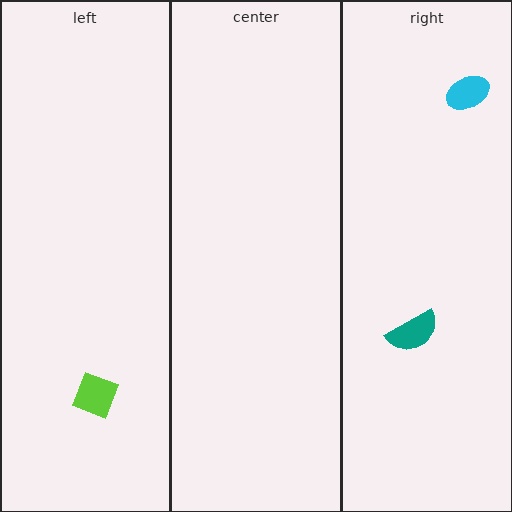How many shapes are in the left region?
1.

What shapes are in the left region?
The lime square.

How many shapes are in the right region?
2.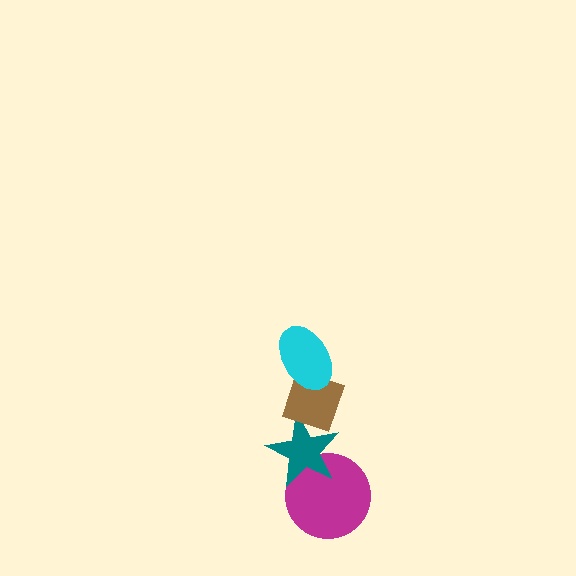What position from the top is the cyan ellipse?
The cyan ellipse is 1st from the top.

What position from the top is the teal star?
The teal star is 3rd from the top.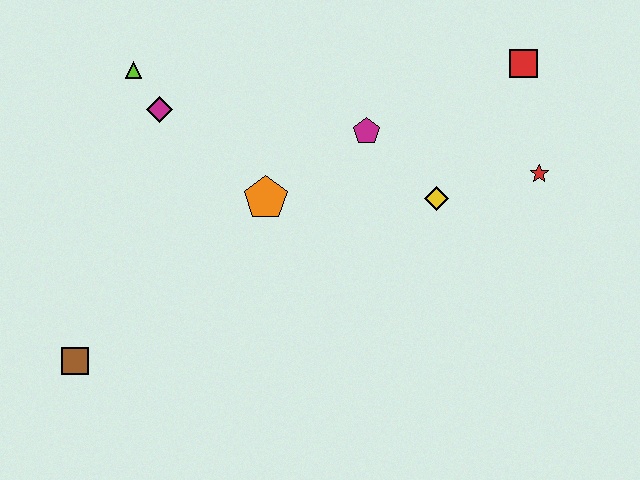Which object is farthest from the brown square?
The red square is farthest from the brown square.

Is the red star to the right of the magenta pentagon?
Yes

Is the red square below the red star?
No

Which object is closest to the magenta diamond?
The lime triangle is closest to the magenta diamond.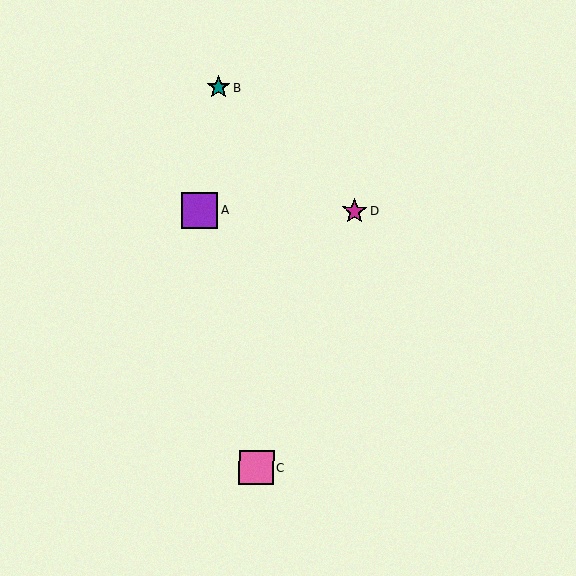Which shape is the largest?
The purple square (labeled A) is the largest.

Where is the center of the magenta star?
The center of the magenta star is at (354, 211).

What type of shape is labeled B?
Shape B is a teal star.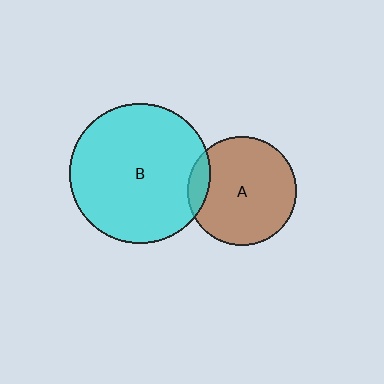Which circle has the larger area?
Circle B (cyan).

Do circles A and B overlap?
Yes.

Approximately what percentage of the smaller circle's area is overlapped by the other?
Approximately 10%.